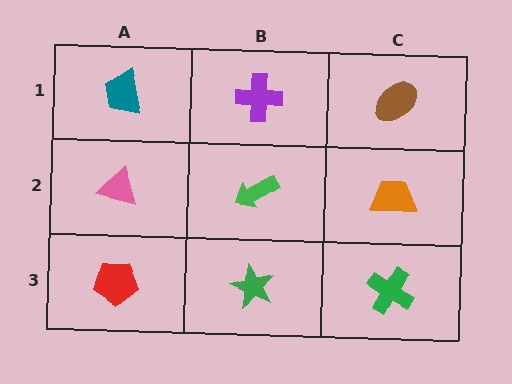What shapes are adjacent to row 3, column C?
An orange trapezoid (row 2, column C), a green star (row 3, column B).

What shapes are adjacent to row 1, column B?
A green arrow (row 2, column B), a teal trapezoid (row 1, column A), a brown ellipse (row 1, column C).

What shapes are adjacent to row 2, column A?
A teal trapezoid (row 1, column A), a red pentagon (row 3, column A), a green arrow (row 2, column B).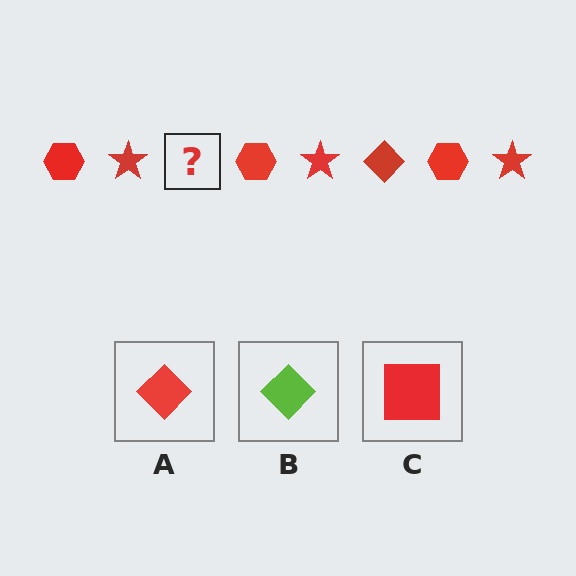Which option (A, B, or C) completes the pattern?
A.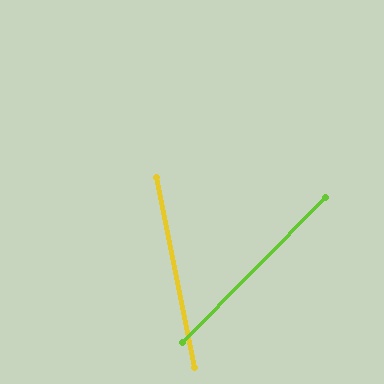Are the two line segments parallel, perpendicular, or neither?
Neither parallel nor perpendicular — they differ by about 56°.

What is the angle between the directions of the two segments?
Approximately 56 degrees.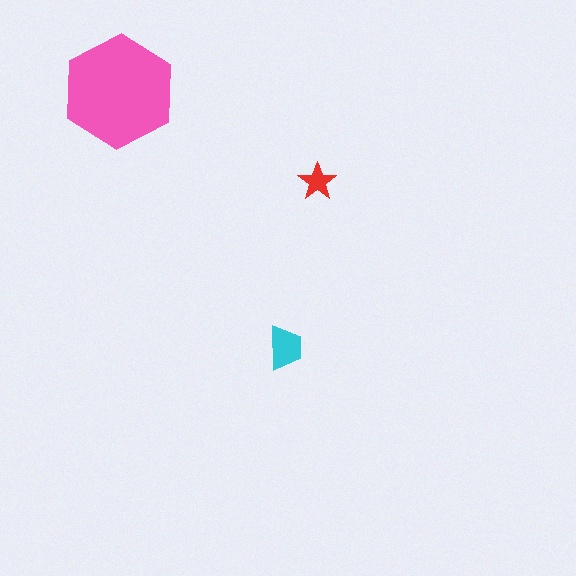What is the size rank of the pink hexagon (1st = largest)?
1st.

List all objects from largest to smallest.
The pink hexagon, the cyan trapezoid, the red star.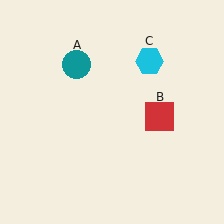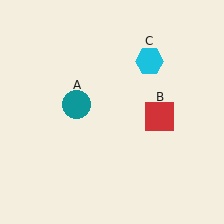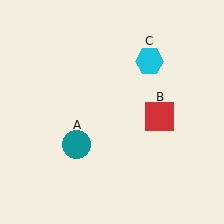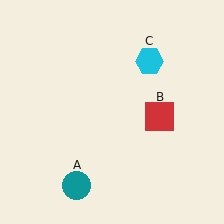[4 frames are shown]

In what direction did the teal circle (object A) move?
The teal circle (object A) moved down.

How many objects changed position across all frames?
1 object changed position: teal circle (object A).